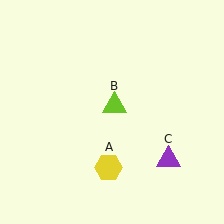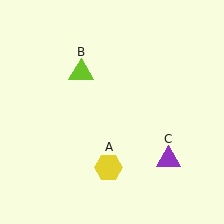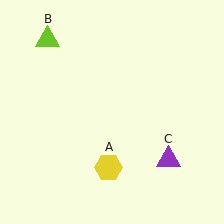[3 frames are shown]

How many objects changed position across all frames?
1 object changed position: lime triangle (object B).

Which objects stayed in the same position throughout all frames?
Yellow hexagon (object A) and purple triangle (object C) remained stationary.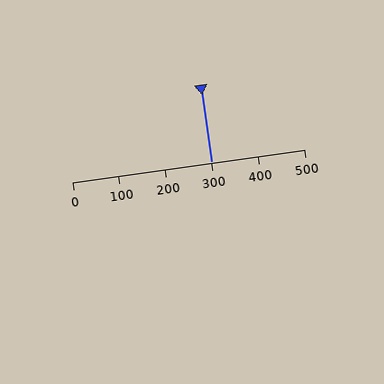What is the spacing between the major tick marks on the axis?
The major ticks are spaced 100 apart.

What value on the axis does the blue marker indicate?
The marker indicates approximately 300.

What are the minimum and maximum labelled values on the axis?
The axis runs from 0 to 500.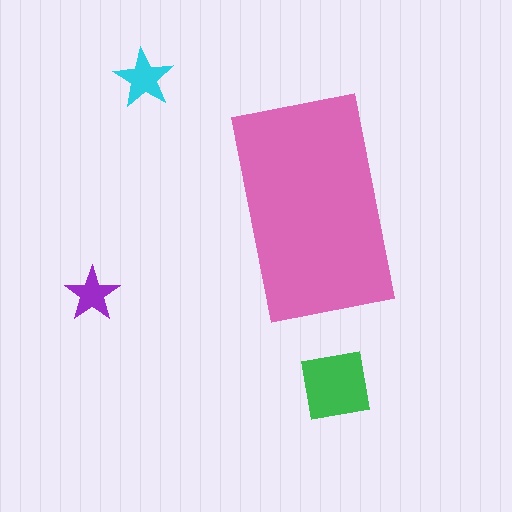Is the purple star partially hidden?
No, the purple star is fully visible.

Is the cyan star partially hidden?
No, the cyan star is fully visible.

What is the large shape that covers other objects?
A pink rectangle.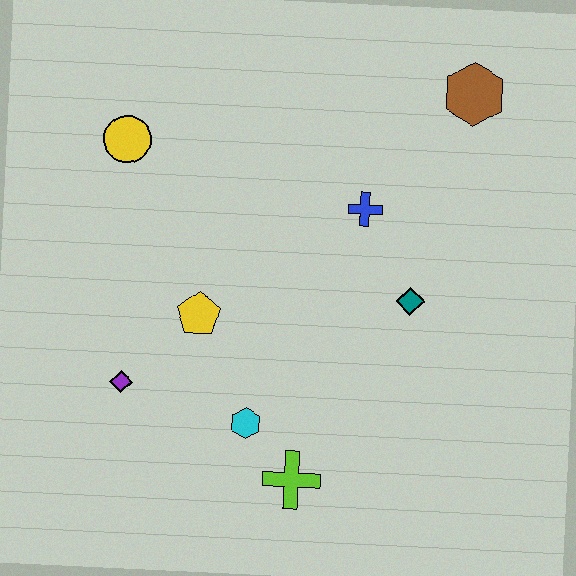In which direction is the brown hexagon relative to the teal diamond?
The brown hexagon is above the teal diamond.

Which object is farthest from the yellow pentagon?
The brown hexagon is farthest from the yellow pentagon.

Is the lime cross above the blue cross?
No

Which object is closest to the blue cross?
The teal diamond is closest to the blue cross.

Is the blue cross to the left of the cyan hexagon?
No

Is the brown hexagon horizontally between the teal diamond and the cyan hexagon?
No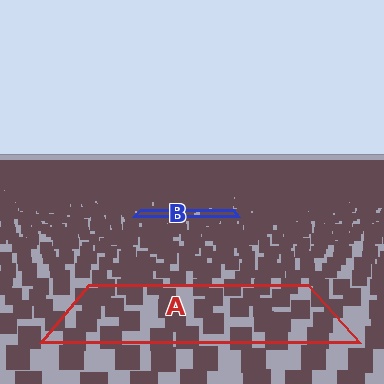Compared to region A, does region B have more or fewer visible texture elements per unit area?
Region B has more texture elements per unit area — they are packed more densely because it is farther away.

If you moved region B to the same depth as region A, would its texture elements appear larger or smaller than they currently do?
They would appear larger. At a closer depth, the same texture elements are projected at a bigger on-screen size.